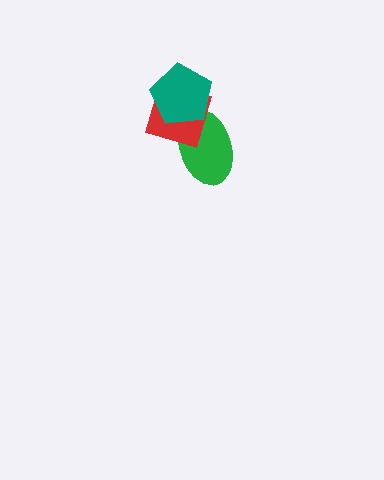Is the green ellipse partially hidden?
Yes, it is partially covered by another shape.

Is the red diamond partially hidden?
Yes, it is partially covered by another shape.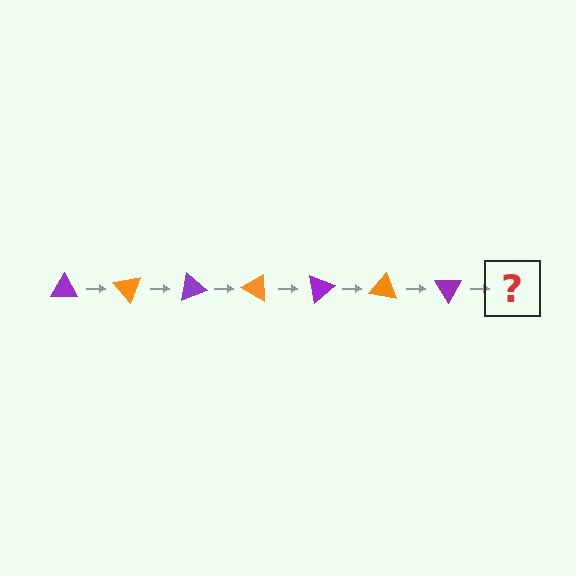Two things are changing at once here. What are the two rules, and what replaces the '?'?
The two rules are that it rotates 50 degrees each step and the color cycles through purple and orange. The '?' should be an orange triangle, rotated 350 degrees from the start.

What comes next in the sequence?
The next element should be an orange triangle, rotated 350 degrees from the start.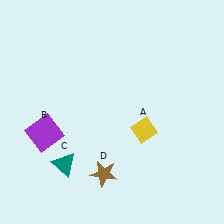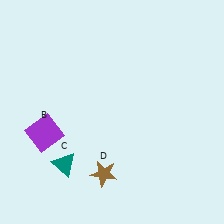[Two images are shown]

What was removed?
The yellow diamond (A) was removed in Image 2.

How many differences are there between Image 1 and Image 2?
There is 1 difference between the two images.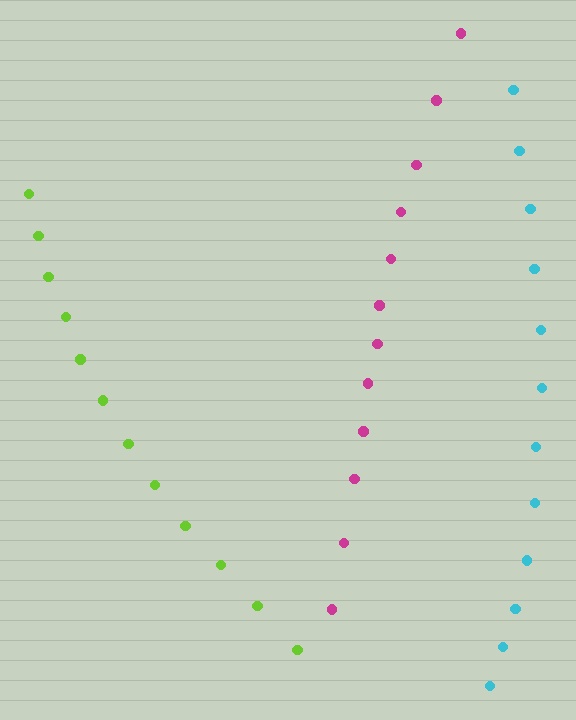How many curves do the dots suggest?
There are 3 distinct paths.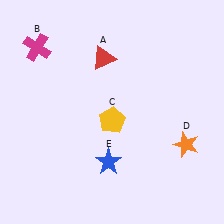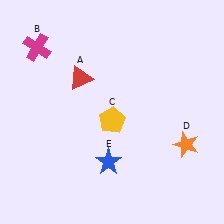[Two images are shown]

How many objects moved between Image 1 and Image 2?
1 object moved between the two images.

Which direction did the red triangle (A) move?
The red triangle (A) moved left.